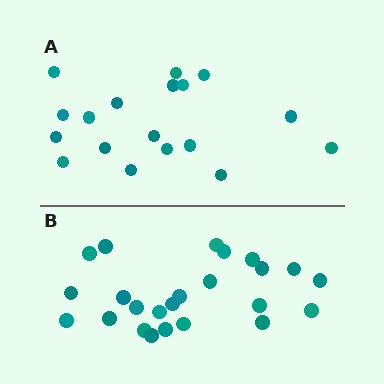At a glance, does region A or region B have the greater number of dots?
Region B (the bottom region) has more dots.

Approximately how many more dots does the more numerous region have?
Region B has about 6 more dots than region A.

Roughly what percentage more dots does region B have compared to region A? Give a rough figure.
About 35% more.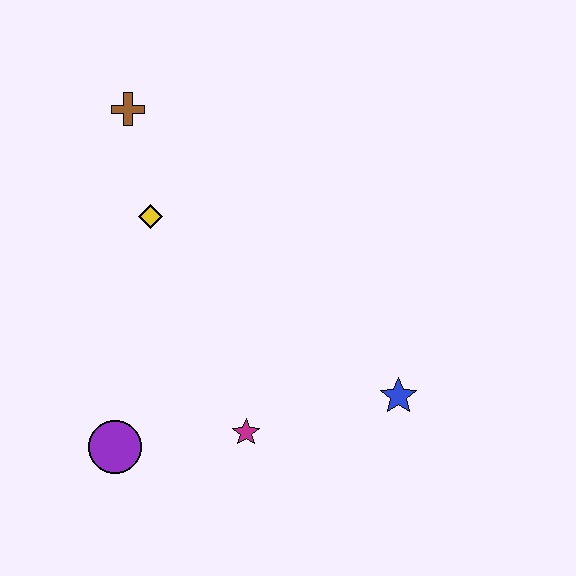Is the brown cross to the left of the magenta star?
Yes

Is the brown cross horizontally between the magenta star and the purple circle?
Yes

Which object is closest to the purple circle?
The magenta star is closest to the purple circle.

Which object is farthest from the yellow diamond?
The blue star is farthest from the yellow diamond.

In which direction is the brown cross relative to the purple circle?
The brown cross is above the purple circle.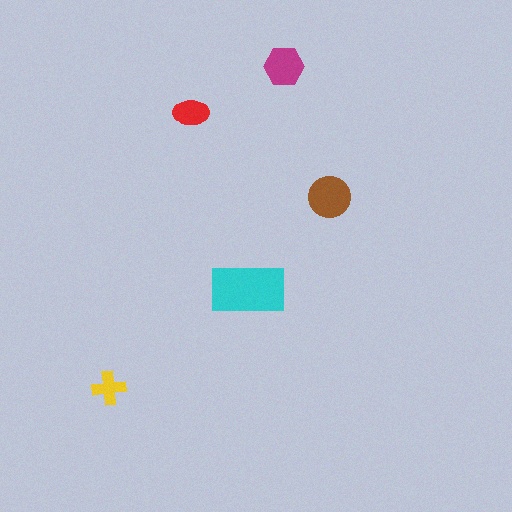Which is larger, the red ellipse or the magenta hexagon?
The magenta hexagon.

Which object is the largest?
The cyan rectangle.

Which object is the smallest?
The yellow cross.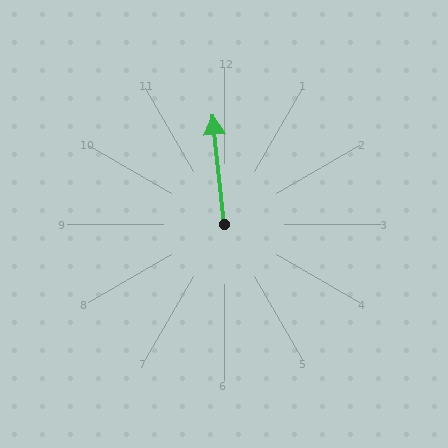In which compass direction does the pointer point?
North.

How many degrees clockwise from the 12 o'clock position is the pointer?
Approximately 354 degrees.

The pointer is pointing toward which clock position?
Roughly 12 o'clock.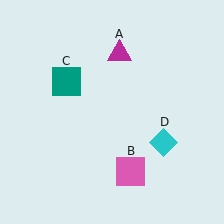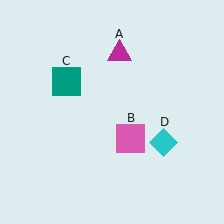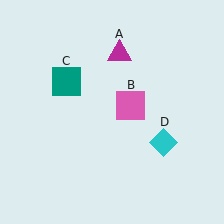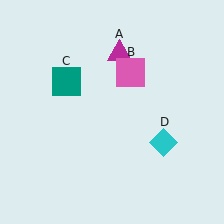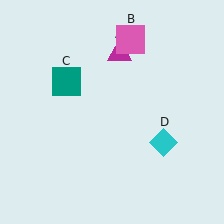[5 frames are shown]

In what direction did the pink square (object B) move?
The pink square (object B) moved up.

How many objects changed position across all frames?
1 object changed position: pink square (object B).